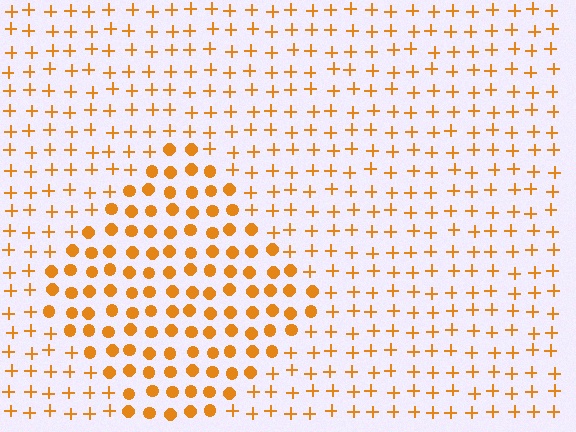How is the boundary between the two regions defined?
The boundary is defined by a change in element shape: circles inside vs. plus signs outside. All elements share the same color and spacing.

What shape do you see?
I see a diamond.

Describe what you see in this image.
The image is filled with small orange elements arranged in a uniform grid. A diamond-shaped region contains circles, while the surrounding area contains plus signs. The boundary is defined purely by the change in element shape.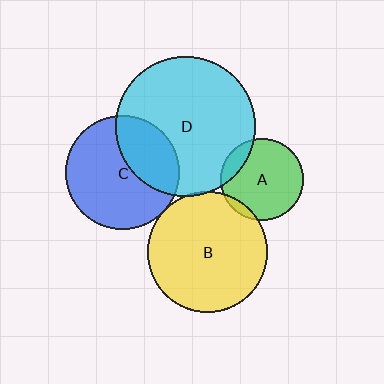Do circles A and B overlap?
Yes.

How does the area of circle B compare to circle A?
Approximately 2.1 times.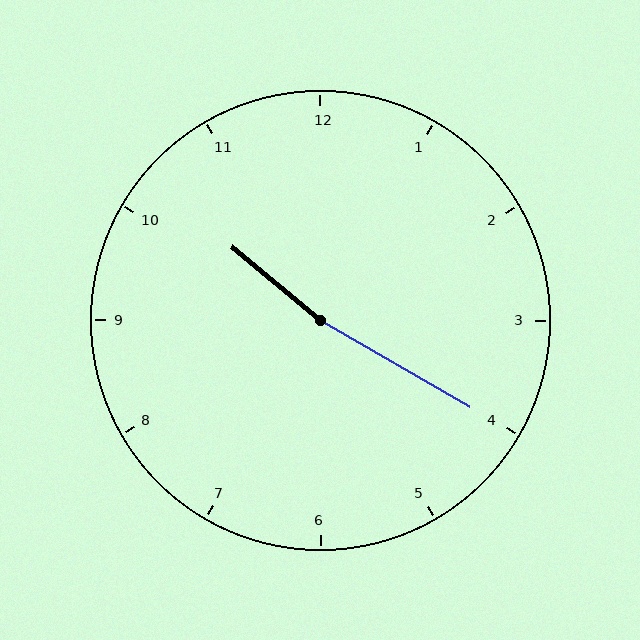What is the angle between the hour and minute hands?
Approximately 170 degrees.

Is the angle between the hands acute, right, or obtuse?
It is obtuse.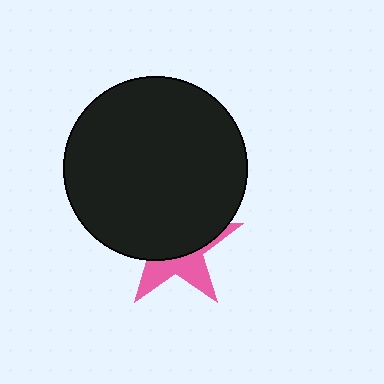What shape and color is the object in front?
The object in front is a black circle.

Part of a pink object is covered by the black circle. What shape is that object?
It is a star.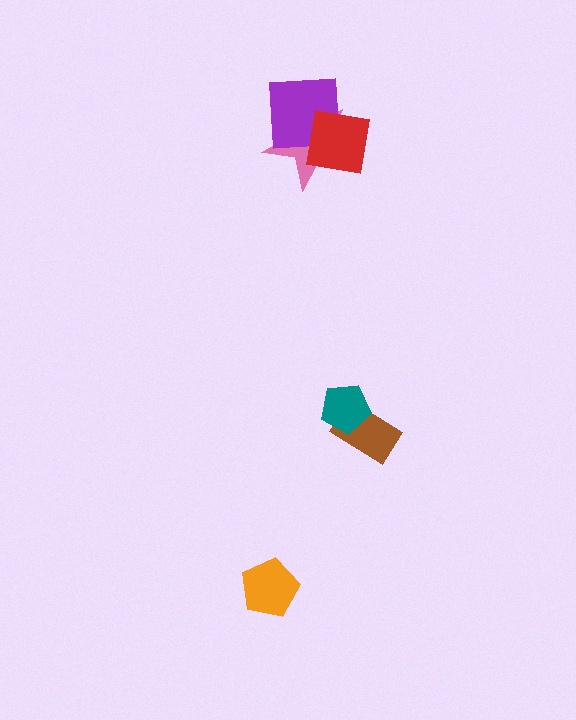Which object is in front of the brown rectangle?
The teal pentagon is in front of the brown rectangle.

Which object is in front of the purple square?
The red square is in front of the purple square.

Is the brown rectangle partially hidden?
Yes, it is partially covered by another shape.